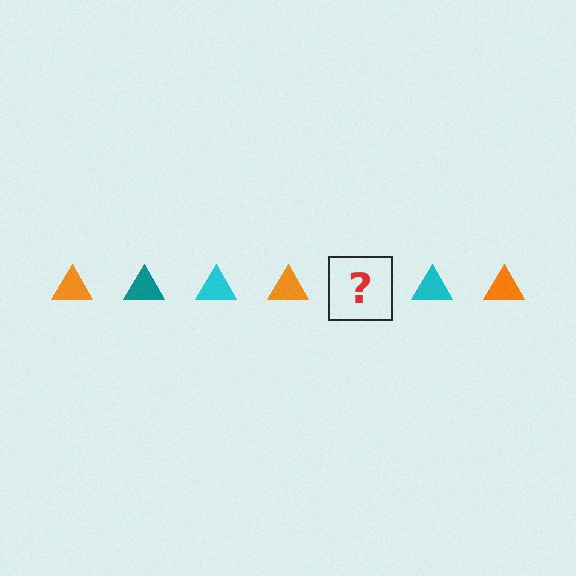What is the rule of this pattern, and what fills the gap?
The rule is that the pattern cycles through orange, teal, cyan triangles. The gap should be filled with a teal triangle.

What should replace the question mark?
The question mark should be replaced with a teal triangle.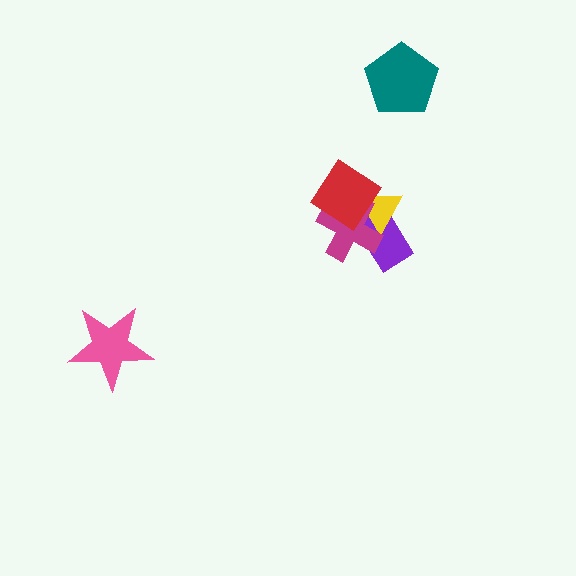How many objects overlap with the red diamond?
3 objects overlap with the red diamond.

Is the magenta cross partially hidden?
Yes, it is partially covered by another shape.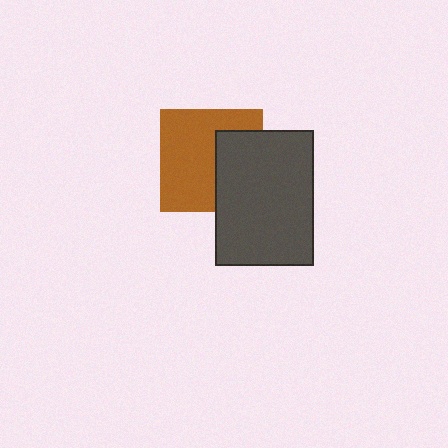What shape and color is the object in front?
The object in front is a dark gray rectangle.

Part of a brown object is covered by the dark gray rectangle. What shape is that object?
It is a square.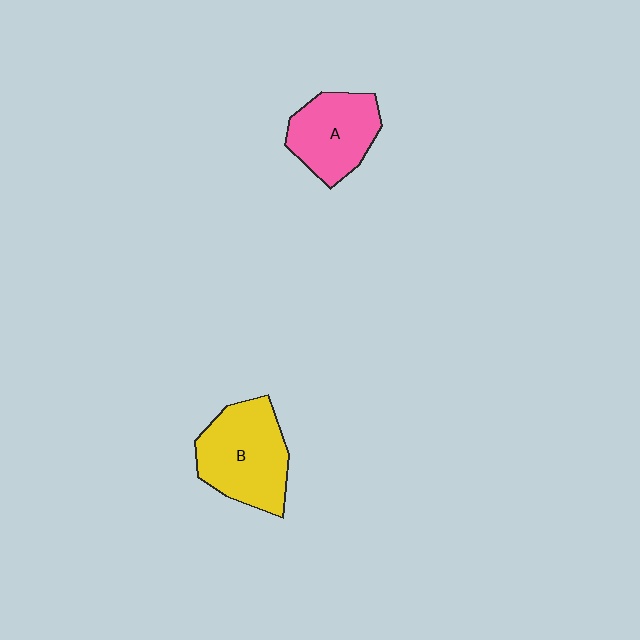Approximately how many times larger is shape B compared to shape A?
Approximately 1.3 times.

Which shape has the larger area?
Shape B (yellow).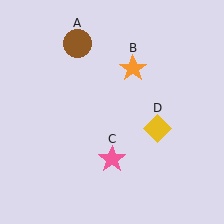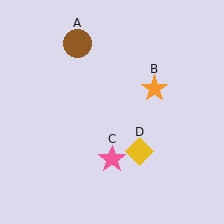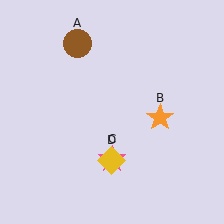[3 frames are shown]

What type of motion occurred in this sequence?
The orange star (object B), yellow diamond (object D) rotated clockwise around the center of the scene.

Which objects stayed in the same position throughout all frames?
Brown circle (object A) and pink star (object C) remained stationary.